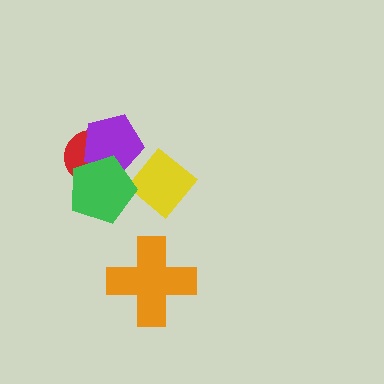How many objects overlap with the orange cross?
0 objects overlap with the orange cross.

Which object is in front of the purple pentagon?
The green pentagon is in front of the purple pentagon.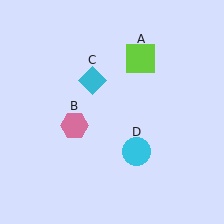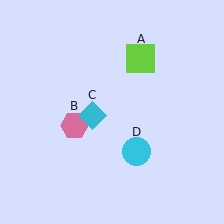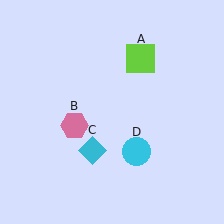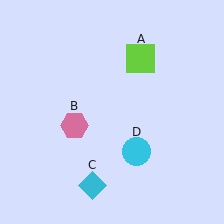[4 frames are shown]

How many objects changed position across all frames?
1 object changed position: cyan diamond (object C).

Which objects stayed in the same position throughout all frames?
Lime square (object A) and pink hexagon (object B) and cyan circle (object D) remained stationary.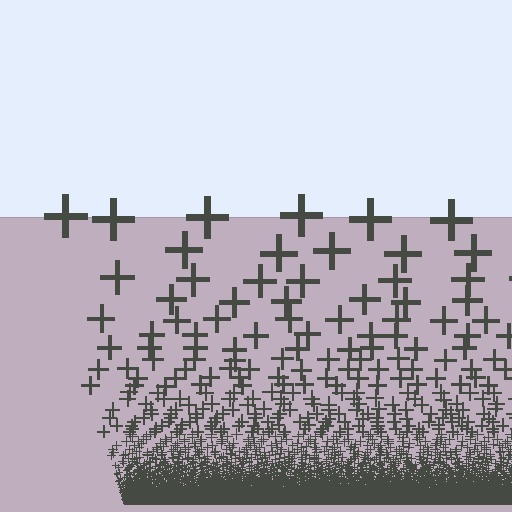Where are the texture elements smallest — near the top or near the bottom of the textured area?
Near the bottom.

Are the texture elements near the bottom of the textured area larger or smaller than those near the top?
Smaller. The gradient is inverted — elements near the bottom are smaller and denser.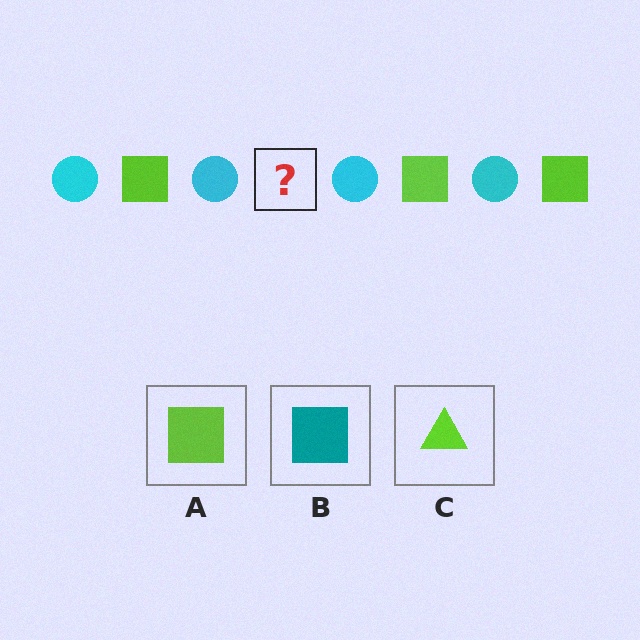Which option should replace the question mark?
Option A.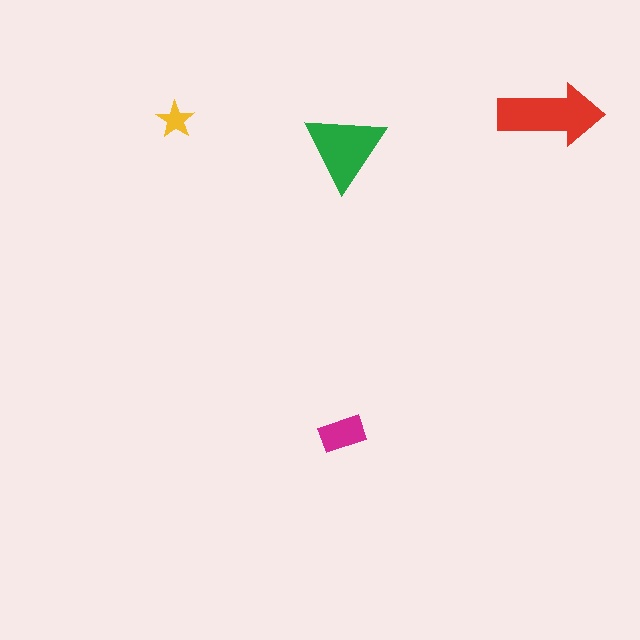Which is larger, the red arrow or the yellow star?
The red arrow.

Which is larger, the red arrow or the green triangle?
The red arrow.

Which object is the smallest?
The yellow star.